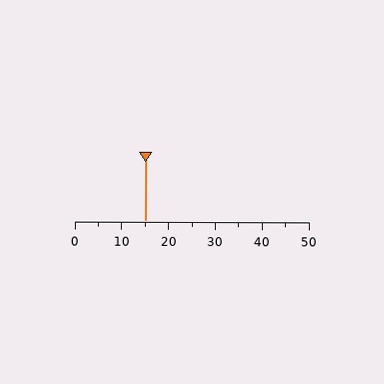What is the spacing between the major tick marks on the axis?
The major ticks are spaced 10 apart.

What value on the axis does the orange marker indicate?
The marker indicates approximately 15.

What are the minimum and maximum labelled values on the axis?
The axis runs from 0 to 50.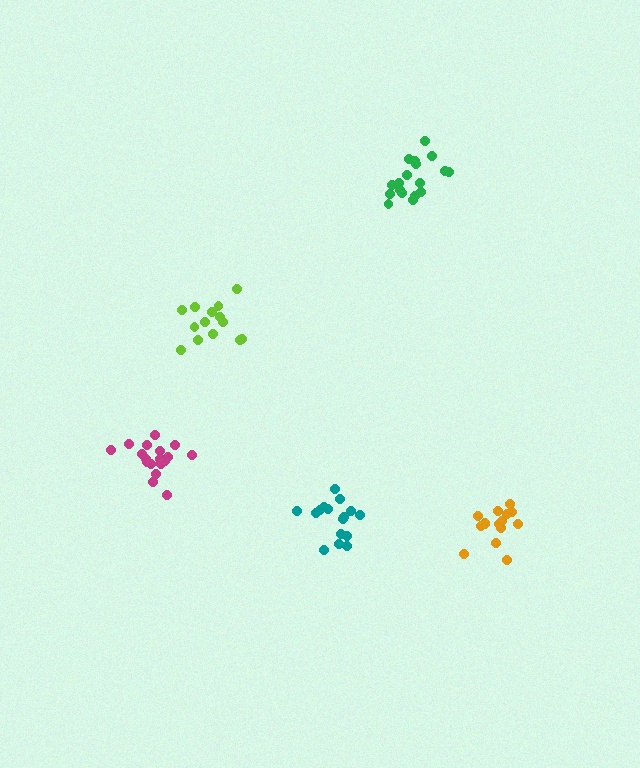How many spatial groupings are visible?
There are 5 spatial groupings.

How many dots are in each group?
Group 1: 18 dots, Group 2: 14 dots, Group 3: 15 dots, Group 4: 16 dots, Group 5: 18 dots (81 total).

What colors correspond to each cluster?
The clusters are colored: green, lime, orange, teal, magenta.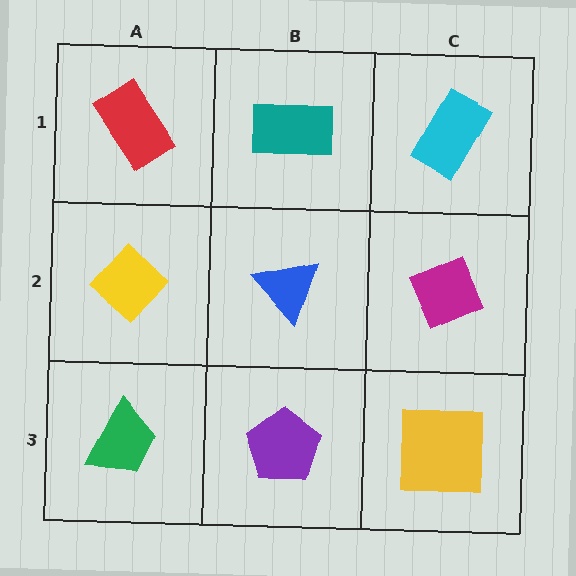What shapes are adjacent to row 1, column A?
A yellow diamond (row 2, column A), a teal rectangle (row 1, column B).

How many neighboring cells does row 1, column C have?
2.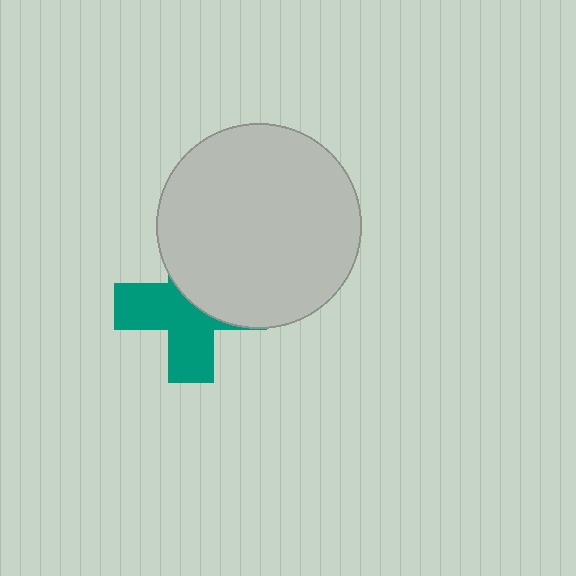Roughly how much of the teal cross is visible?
About half of it is visible (roughly 54%).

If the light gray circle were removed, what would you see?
You would see the complete teal cross.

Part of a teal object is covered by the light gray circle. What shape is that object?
It is a cross.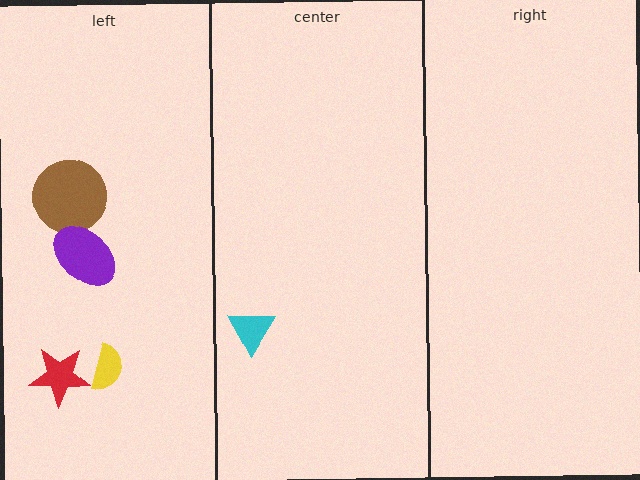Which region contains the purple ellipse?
The left region.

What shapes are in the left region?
The brown circle, the yellow semicircle, the red star, the purple ellipse.